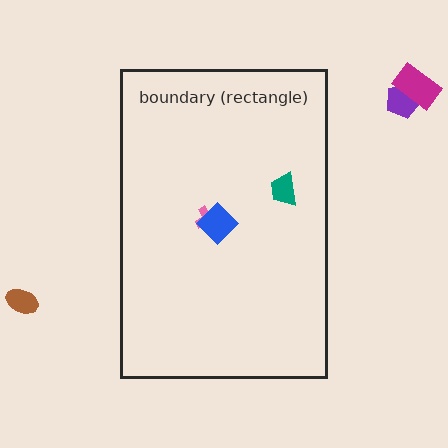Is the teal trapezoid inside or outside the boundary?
Inside.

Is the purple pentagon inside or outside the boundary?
Outside.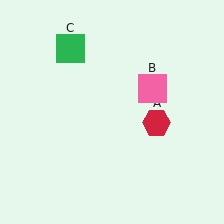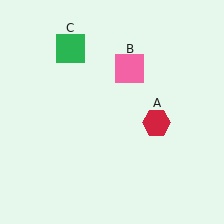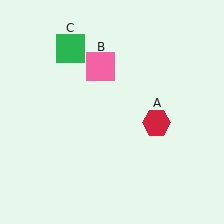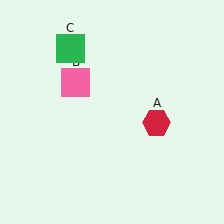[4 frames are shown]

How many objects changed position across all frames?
1 object changed position: pink square (object B).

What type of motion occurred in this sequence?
The pink square (object B) rotated counterclockwise around the center of the scene.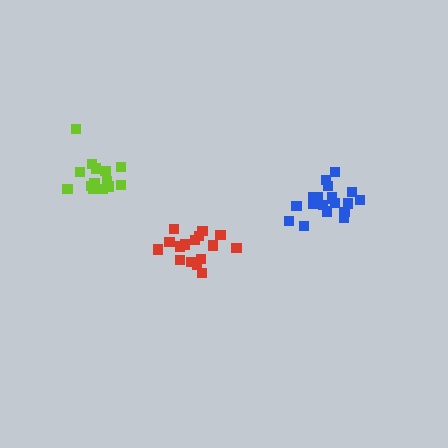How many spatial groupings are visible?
There are 3 spatial groupings.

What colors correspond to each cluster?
The clusters are colored: red, blue, lime.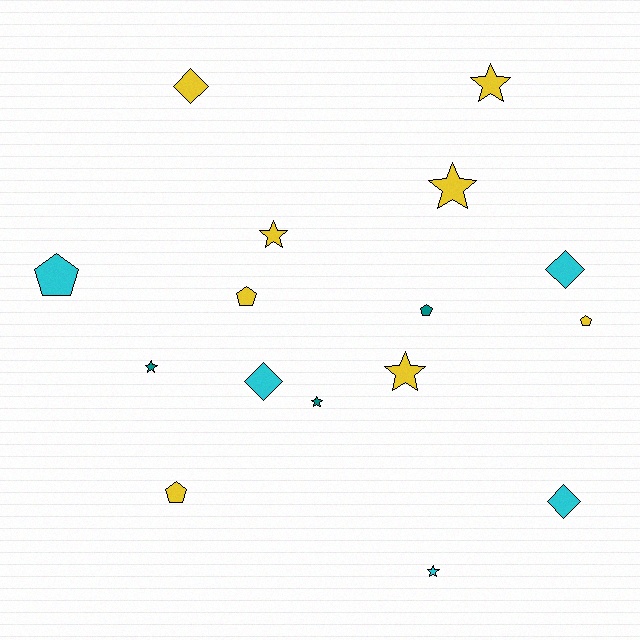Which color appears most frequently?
Yellow, with 8 objects.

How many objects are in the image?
There are 16 objects.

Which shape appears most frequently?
Star, with 7 objects.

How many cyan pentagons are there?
There is 1 cyan pentagon.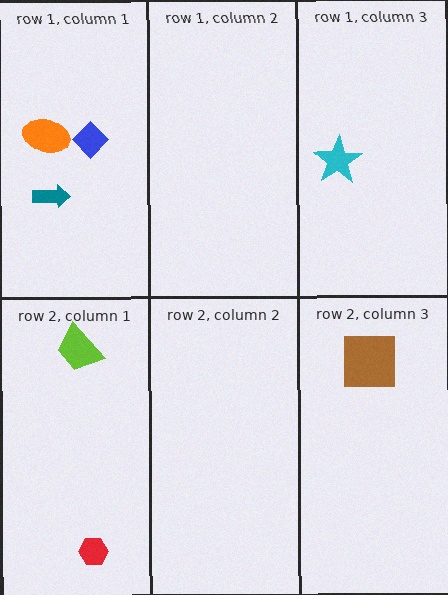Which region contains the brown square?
The row 2, column 3 region.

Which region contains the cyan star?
The row 1, column 3 region.